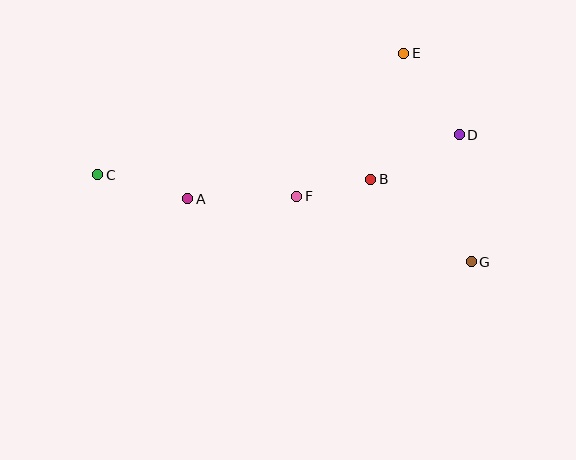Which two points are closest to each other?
Points B and F are closest to each other.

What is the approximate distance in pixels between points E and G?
The distance between E and G is approximately 219 pixels.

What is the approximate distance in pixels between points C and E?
The distance between C and E is approximately 329 pixels.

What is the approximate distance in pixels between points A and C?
The distance between A and C is approximately 93 pixels.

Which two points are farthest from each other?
Points C and G are farthest from each other.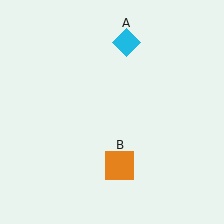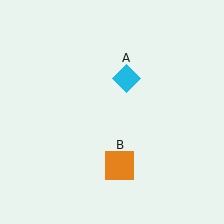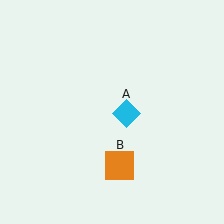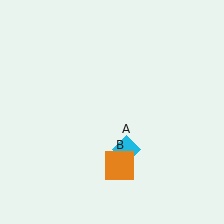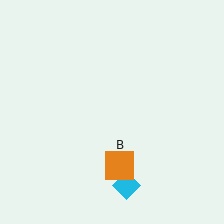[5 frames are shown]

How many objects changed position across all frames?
1 object changed position: cyan diamond (object A).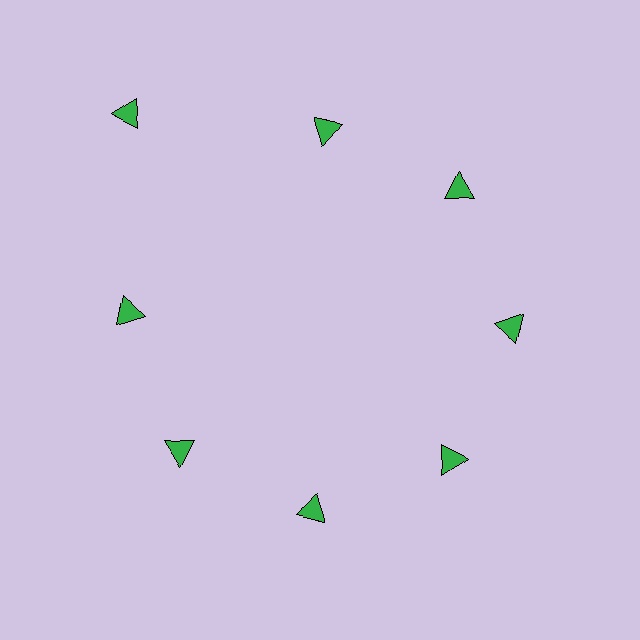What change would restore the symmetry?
The symmetry would be restored by moving it inward, back onto the ring so that all 8 triangles sit at equal angles and equal distance from the center.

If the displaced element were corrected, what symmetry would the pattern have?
It would have 8-fold rotational symmetry — the pattern would map onto itself every 45 degrees.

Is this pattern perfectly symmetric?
No. The 8 green triangles are arranged in a ring, but one element near the 10 o'clock position is pushed outward from the center, breaking the 8-fold rotational symmetry.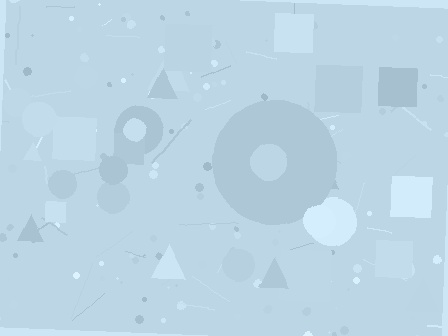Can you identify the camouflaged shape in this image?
The camouflaged shape is a circle.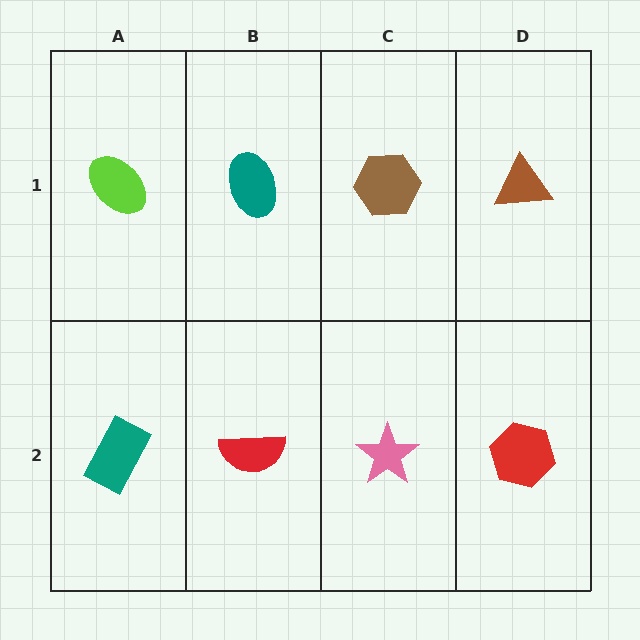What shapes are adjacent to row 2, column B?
A teal ellipse (row 1, column B), a teal rectangle (row 2, column A), a pink star (row 2, column C).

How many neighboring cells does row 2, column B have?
3.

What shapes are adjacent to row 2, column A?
A lime ellipse (row 1, column A), a red semicircle (row 2, column B).